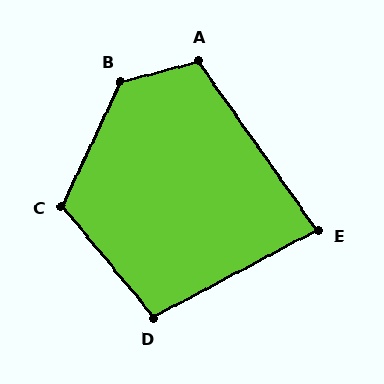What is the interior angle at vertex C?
Approximately 115 degrees (obtuse).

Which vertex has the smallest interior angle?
E, at approximately 83 degrees.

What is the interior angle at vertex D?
Approximately 102 degrees (obtuse).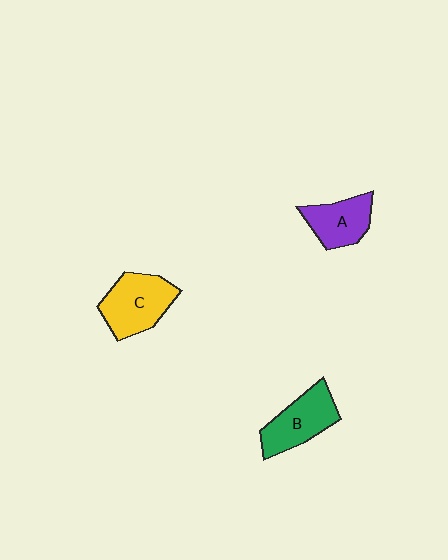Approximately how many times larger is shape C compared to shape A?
Approximately 1.3 times.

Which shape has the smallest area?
Shape A (purple).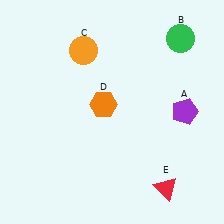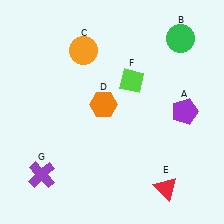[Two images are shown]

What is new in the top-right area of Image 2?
A lime diamond (F) was added in the top-right area of Image 2.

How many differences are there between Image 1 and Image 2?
There are 2 differences between the two images.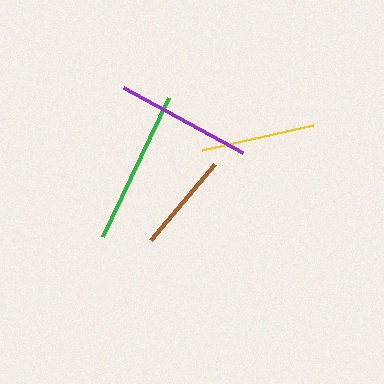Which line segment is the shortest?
The brown line is the shortest at approximately 99 pixels.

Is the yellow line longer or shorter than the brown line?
The yellow line is longer than the brown line.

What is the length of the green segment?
The green segment is approximately 153 pixels long.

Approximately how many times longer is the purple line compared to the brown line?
The purple line is approximately 1.4 times the length of the brown line.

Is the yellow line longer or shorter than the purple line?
The purple line is longer than the yellow line.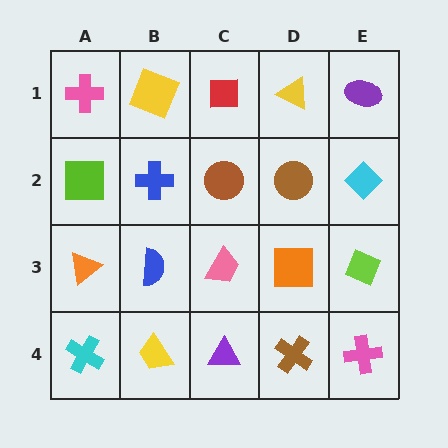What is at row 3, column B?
A blue semicircle.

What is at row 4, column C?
A purple triangle.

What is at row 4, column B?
A yellow trapezoid.